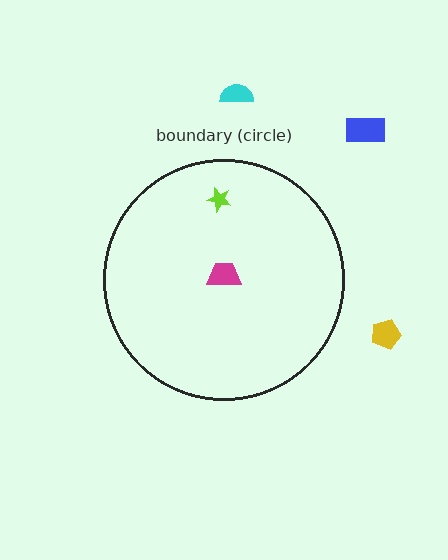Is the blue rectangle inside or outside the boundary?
Outside.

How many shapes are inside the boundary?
2 inside, 3 outside.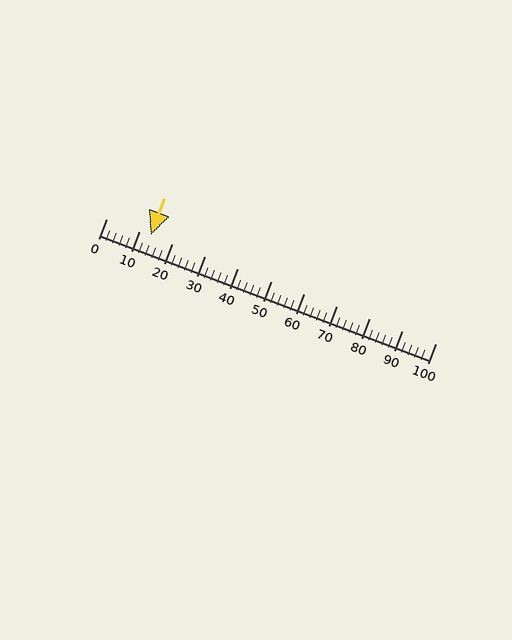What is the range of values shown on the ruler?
The ruler shows values from 0 to 100.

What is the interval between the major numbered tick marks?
The major tick marks are spaced 10 units apart.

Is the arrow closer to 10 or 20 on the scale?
The arrow is closer to 10.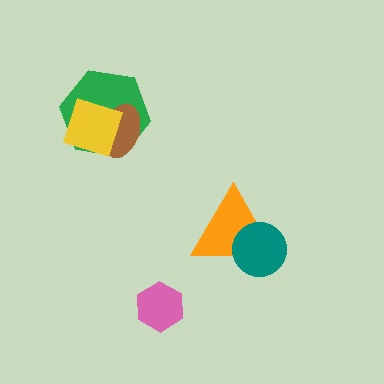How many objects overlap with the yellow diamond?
2 objects overlap with the yellow diamond.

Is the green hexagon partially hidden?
Yes, it is partially covered by another shape.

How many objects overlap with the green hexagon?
2 objects overlap with the green hexagon.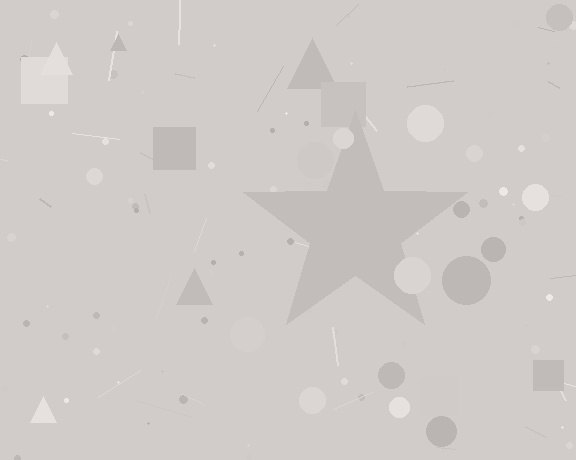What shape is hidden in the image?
A star is hidden in the image.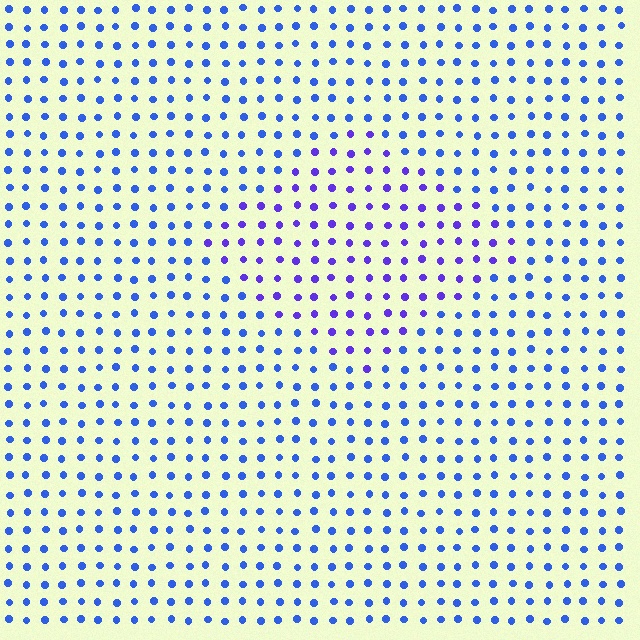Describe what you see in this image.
The image is filled with small blue elements in a uniform arrangement. A diamond-shaped region is visible where the elements are tinted to a slightly different hue, forming a subtle color boundary.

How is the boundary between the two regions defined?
The boundary is defined purely by a slight shift in hue (about 32 degrees). Spacing, size, and orientation are identical on both sides.